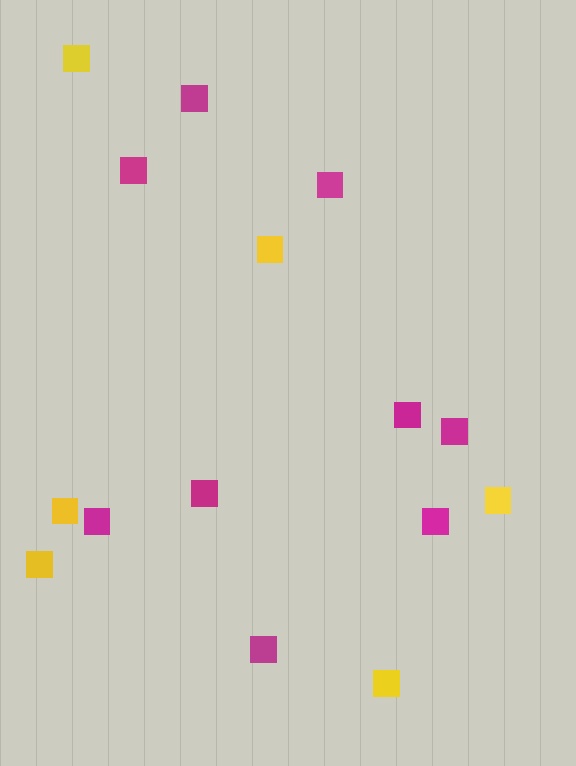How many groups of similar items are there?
There are 2 groups: one group of magenta squares (9) and one group of yellow squares (6).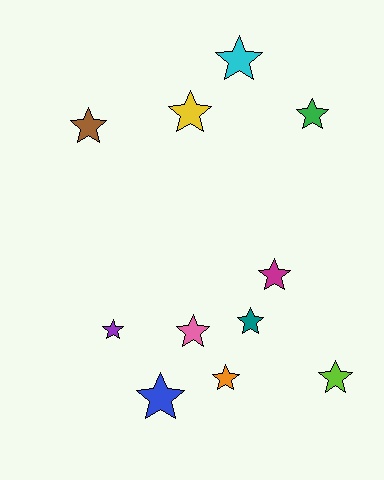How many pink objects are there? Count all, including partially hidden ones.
There is 1 pink object.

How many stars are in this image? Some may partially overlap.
There are 11 stars.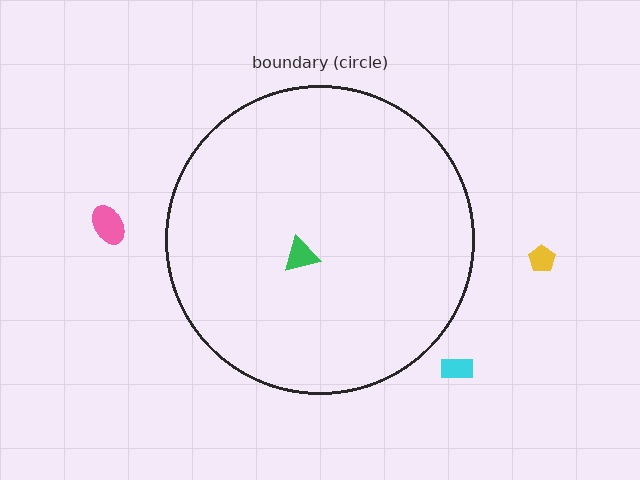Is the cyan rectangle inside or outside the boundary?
Outside.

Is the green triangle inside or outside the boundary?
Inside.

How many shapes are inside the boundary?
1 inside, 3 outside.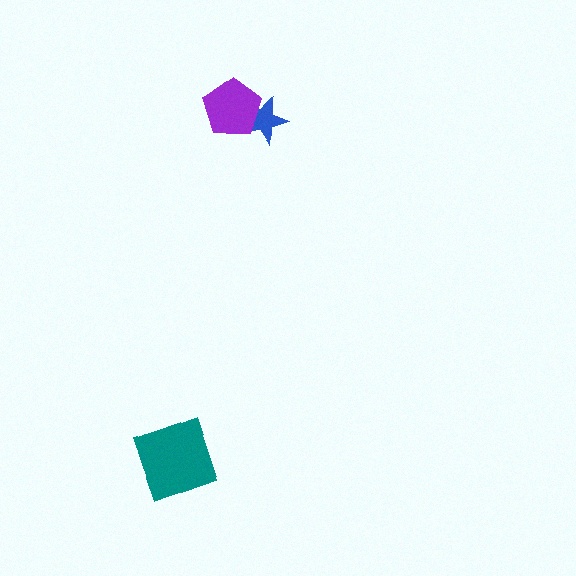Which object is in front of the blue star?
The purple pentagon is in front of the blue star.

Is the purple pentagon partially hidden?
No, no other shape covers it.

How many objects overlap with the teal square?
0 objects overlap with the teal square.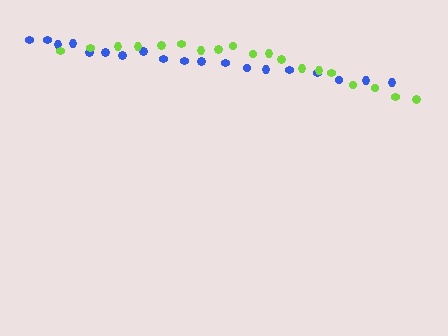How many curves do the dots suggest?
There are 2 distinct paths.